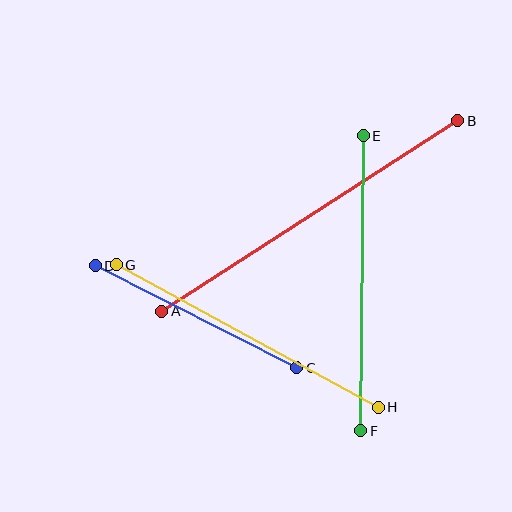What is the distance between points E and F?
The distance is approximately 295 pixels.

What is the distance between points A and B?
The distance is approximately 352 pixels.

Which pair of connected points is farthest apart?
Points A and B are farthest apart.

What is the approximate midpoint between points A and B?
The midpoint is at approximately (310, 216) pixels.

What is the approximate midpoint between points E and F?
The midpoint is at approximately (362, 283) pixels.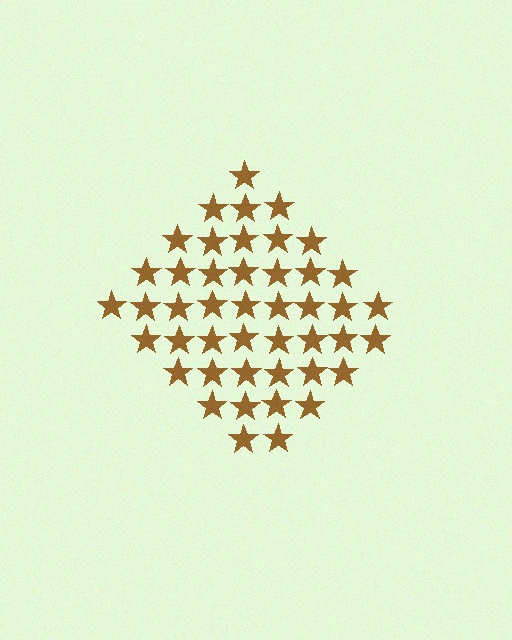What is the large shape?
The large shape is a diamond.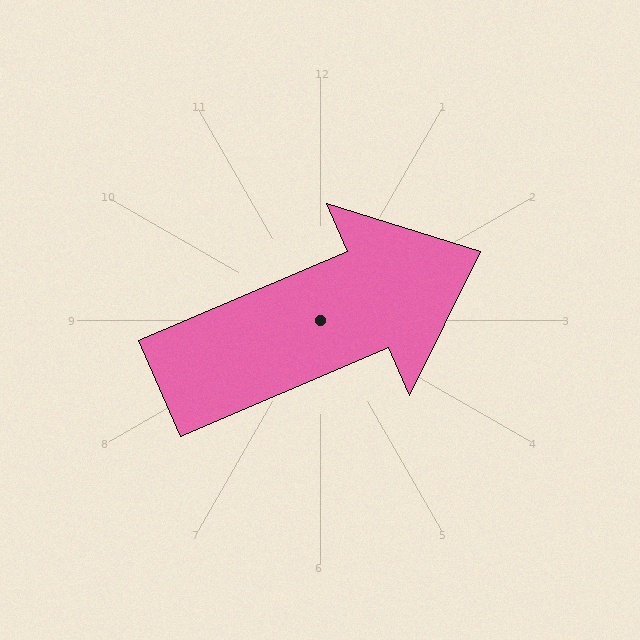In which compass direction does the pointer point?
Northeast.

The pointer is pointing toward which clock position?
Roughly 2 o'clock.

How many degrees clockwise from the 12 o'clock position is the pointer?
Approximately 67 degrees.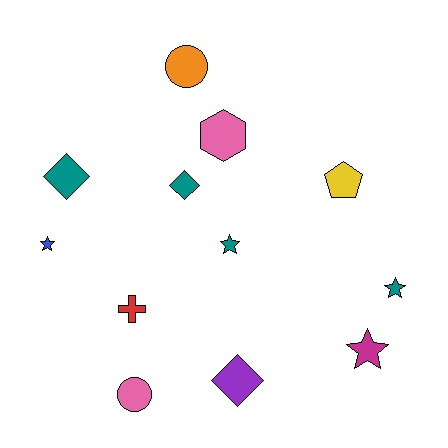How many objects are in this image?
There are 12 objects.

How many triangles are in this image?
There are no triangles.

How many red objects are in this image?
There is 1 red object.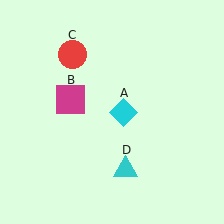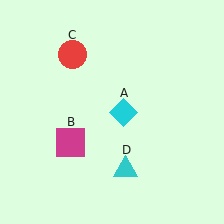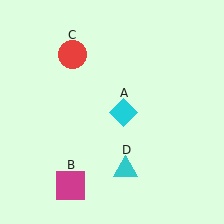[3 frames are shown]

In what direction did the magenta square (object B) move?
The magenta square (object B) moved down.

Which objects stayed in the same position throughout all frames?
Cyan diamond (object A) and red circle (object C) and cyan triangle (object D) remained stationary.